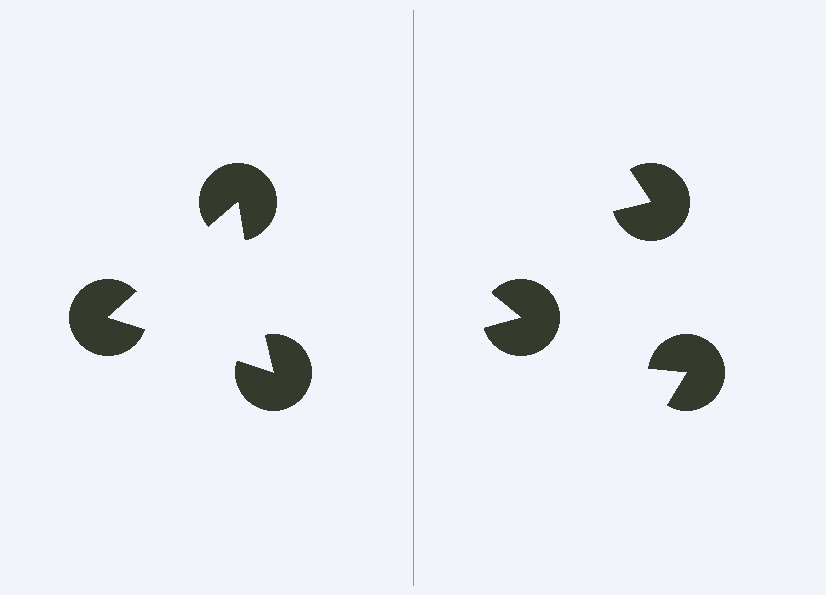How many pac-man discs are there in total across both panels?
6 — 3 on each side.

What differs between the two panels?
The pac-man discs are positioned identically on both sides; only the wedge orientations differ. On the left they align to a triangle; on the right they are misaligned.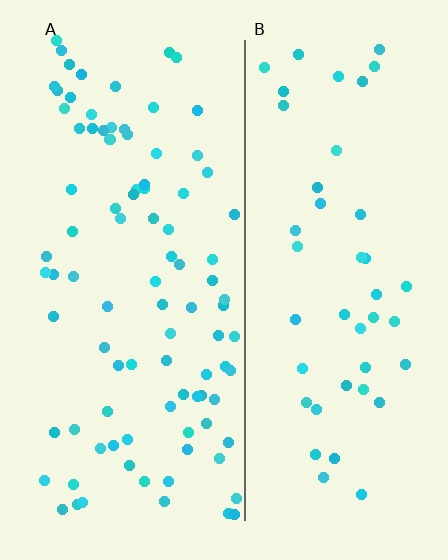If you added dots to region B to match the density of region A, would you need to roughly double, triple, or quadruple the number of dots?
Approximately double.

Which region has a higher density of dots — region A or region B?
A (the left).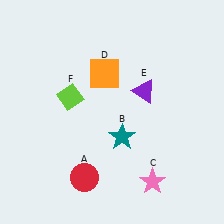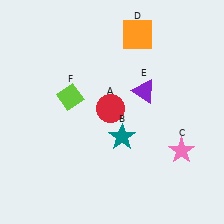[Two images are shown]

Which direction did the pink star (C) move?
The pink star (C) moved up.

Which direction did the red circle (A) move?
The red circle (A) moved up.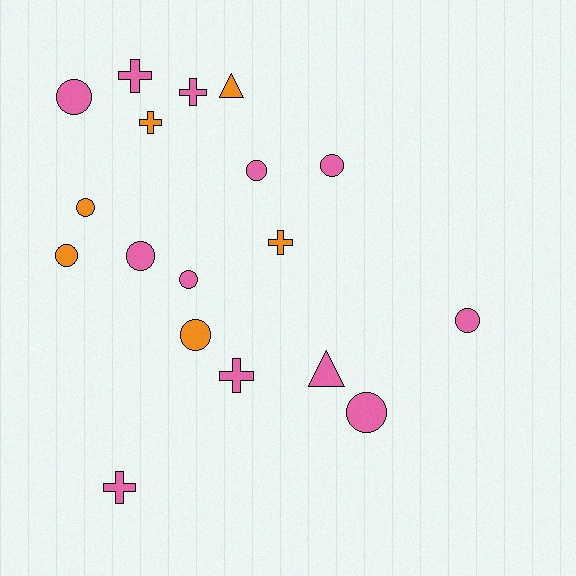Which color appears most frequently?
Pink, with 12 objects.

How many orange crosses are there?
There are 2 orange crosses.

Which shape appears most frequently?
Circle, with 10 objects.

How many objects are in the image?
There are 18 objects.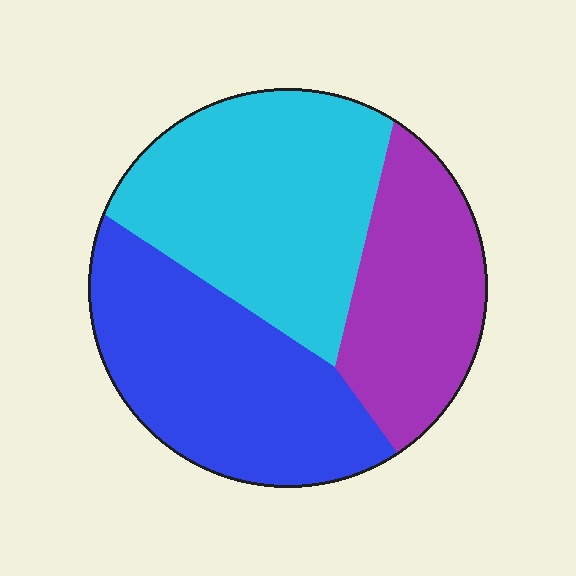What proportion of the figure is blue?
Blue covers 36% of the figure.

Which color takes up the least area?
Purple, at roughly 25%.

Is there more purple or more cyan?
Cyan.